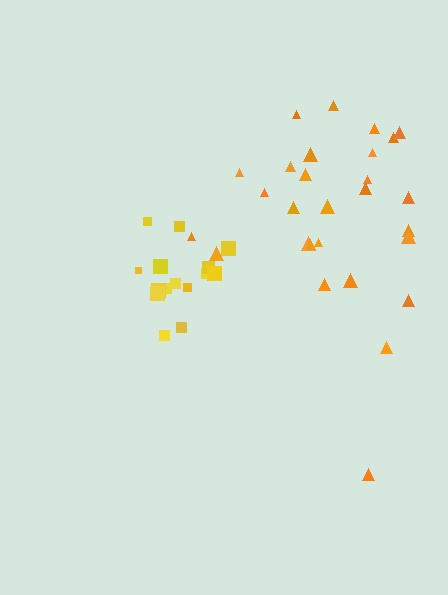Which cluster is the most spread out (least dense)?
Orange.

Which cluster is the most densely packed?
Yellow.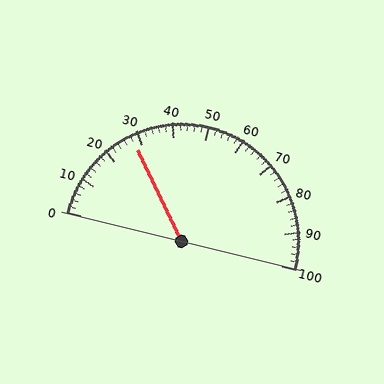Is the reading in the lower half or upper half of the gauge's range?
The reading is in the lower half of the range (0 to 100).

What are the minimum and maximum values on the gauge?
The gauge ranges from 0 to 100.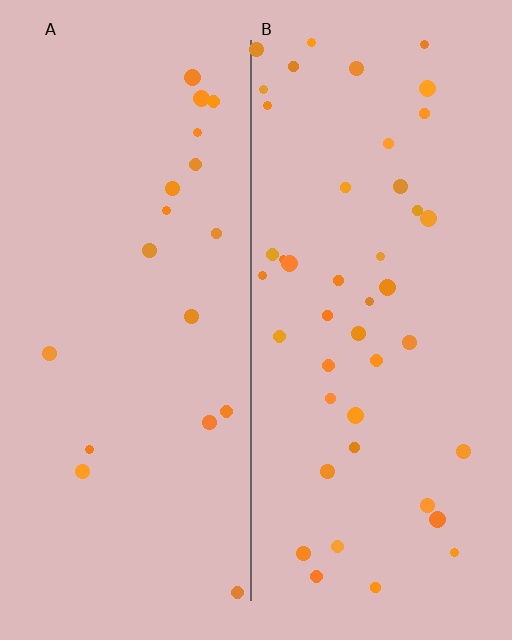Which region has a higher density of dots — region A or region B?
B (the right).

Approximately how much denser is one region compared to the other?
Approximately 2.4× — region B over region A.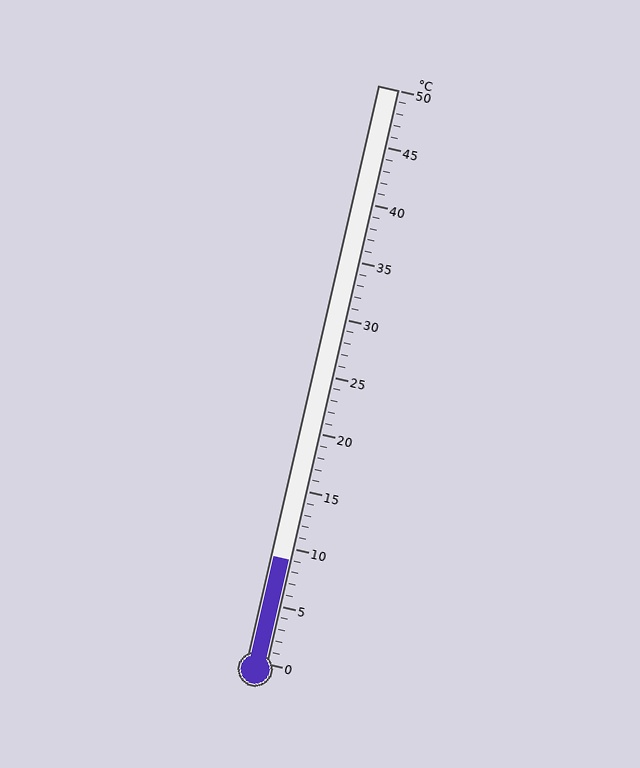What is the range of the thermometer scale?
The thermometer scale ranges from 0°C to 50°C.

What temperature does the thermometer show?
The thermometer shows approximately 9°C.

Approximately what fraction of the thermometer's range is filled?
The thermometer is filled to approximately 20% of its range.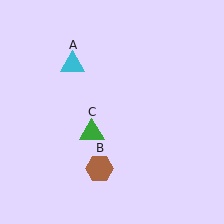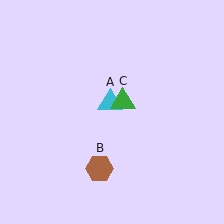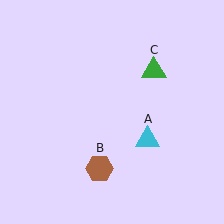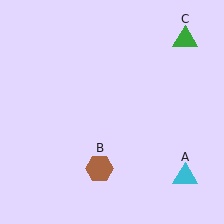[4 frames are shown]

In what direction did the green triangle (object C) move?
The green triangle (object C) moved up and to the right.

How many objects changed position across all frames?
2 objects changed position: cyan triangle (object A), green triangle (object C).